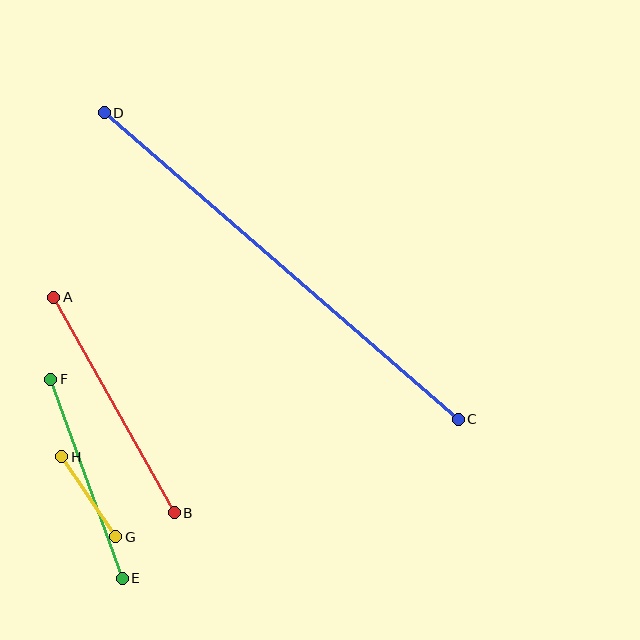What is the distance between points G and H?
The distance is approximately 97 pixels.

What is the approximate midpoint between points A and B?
The midpoint is at approximately (114, 405) pixels.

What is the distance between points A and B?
The distance is approximately 247 pixels.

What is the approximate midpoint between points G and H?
The midpoint is at approximately (89, 497) pixels.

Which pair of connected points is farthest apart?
Points C and D are farthest apart.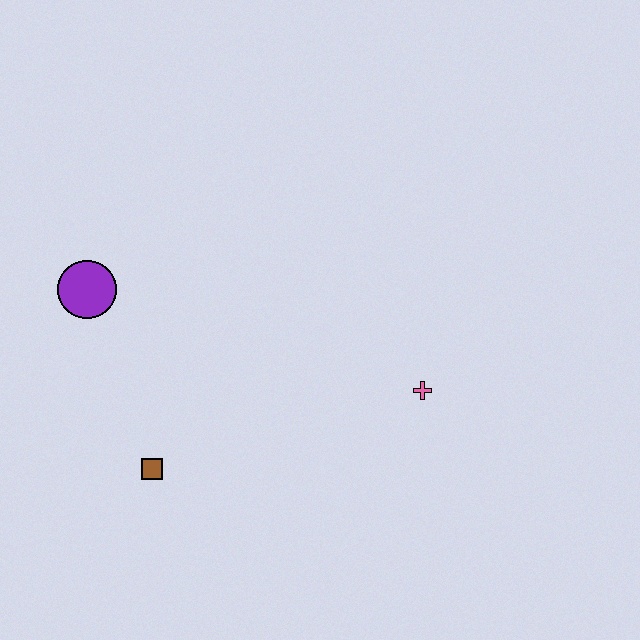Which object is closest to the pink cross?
The brown square is closest to the pink cross.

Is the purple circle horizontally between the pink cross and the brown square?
No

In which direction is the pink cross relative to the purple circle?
The pink cross is to the right of the purple circle.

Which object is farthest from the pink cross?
The purple circle is farthest from the pink cross.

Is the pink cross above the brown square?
Yes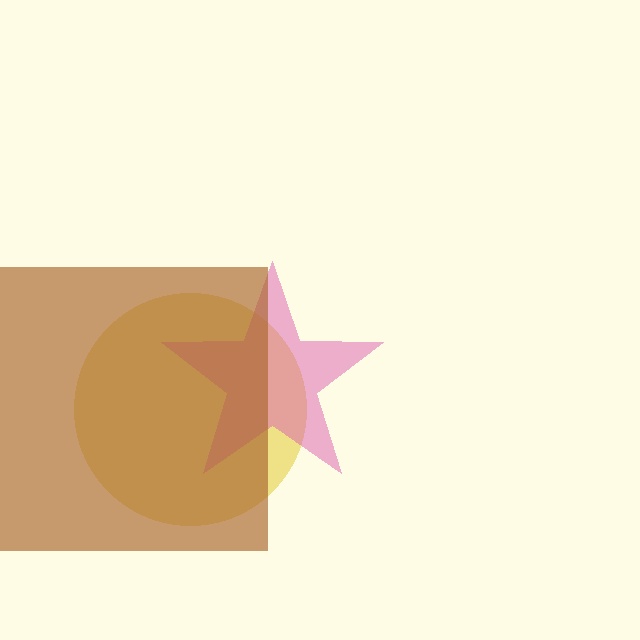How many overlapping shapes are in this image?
There are 3 overlapping shapes in the image.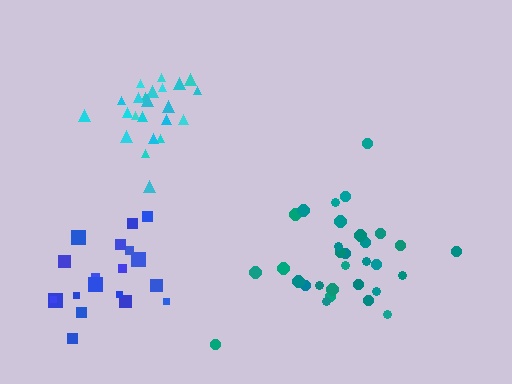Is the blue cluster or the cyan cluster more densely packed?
Cyan.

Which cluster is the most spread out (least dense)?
Teal.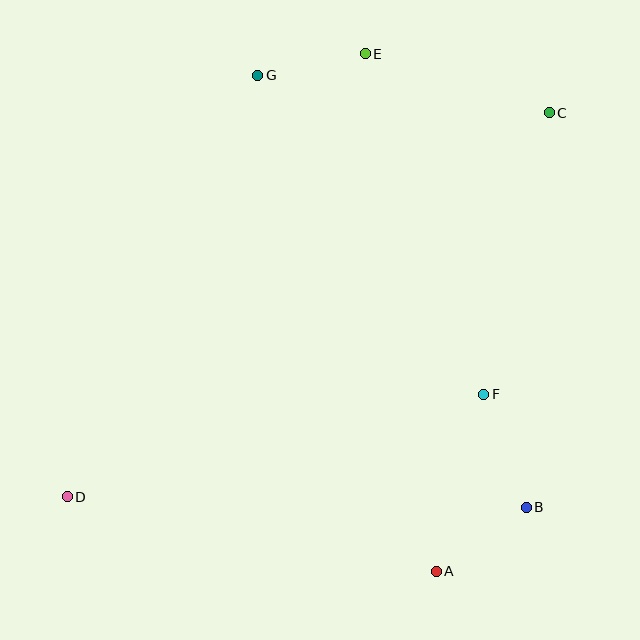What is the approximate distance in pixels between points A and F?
The distance between A and F is approximately 183 pixels.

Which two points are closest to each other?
Points E and G are closest to each other.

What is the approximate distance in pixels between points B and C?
The distance between B and C is approximately 395 pixels.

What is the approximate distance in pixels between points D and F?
The distance between D and F is approximately 429 pixels.